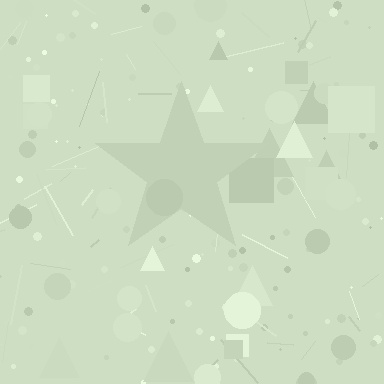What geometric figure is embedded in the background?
A star is embedded in the background.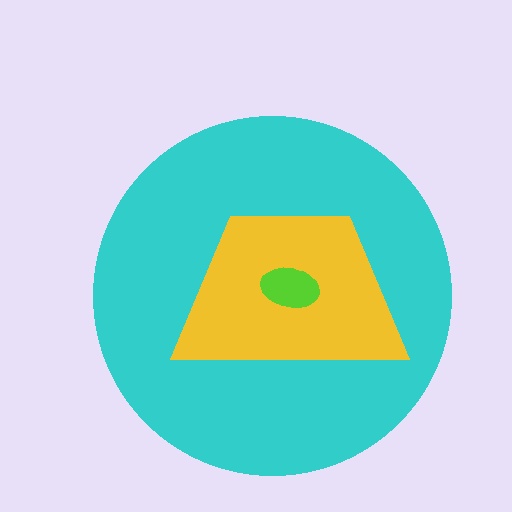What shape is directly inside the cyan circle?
The yellow trapezoid.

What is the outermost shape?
The cyan circle.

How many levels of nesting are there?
3.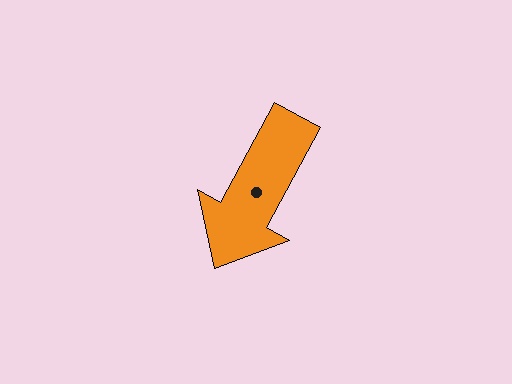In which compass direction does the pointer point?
Southwest.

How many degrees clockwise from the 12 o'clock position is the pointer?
Approximately 209 degrees.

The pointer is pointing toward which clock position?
Roughly 7 o'clock.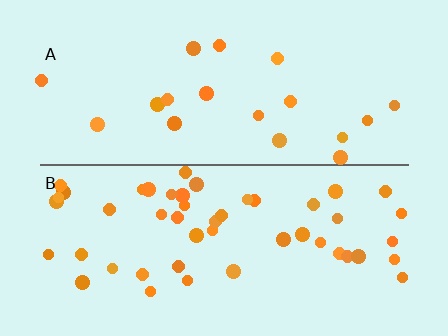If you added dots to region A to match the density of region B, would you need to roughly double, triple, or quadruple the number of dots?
Approximately triple.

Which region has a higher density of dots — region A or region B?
B (the bottom).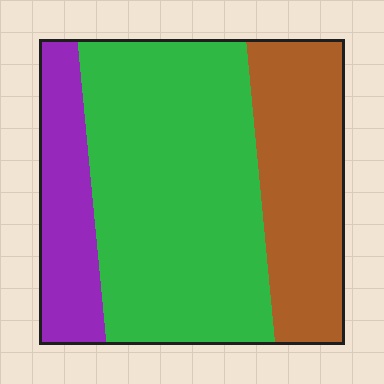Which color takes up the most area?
Green, at roughly 55%.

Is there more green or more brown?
Green.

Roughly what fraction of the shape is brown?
Brown takes up between a sixth and a third of the shape.